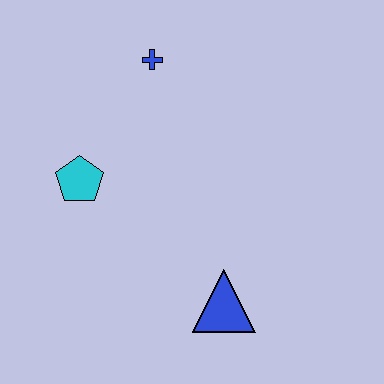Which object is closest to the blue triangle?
The cyan pentagon is closest to the blue triangle.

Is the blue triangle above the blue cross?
No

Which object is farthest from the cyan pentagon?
The blue triangle is farthest from the cyan pentagon.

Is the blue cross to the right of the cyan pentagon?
Yes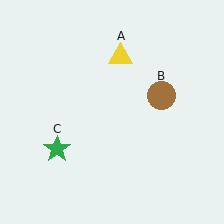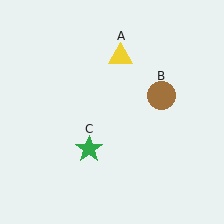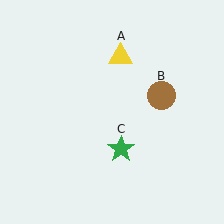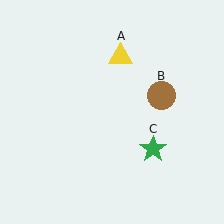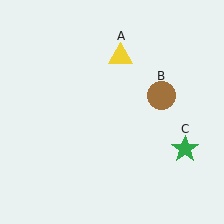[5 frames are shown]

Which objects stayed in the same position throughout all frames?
Yellow triangle (object A) and brown circle (object B) remained stationary.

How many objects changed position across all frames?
1 object changed position: green star (object C).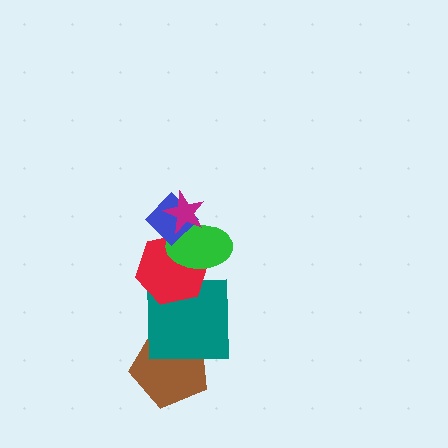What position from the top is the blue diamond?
The blue diamond is 2nd from the top.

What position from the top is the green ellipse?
The green ellipse is 3rd from the top.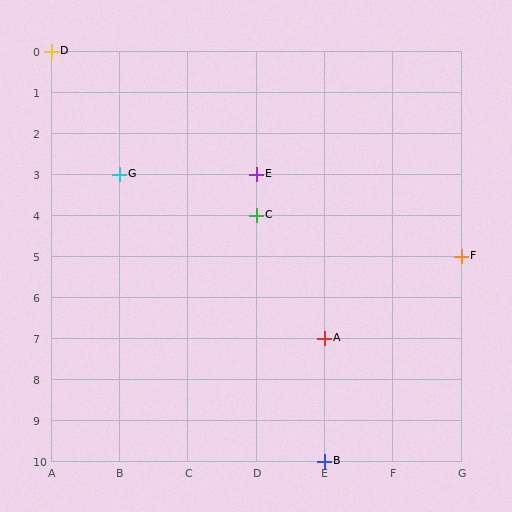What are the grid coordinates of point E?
Point E is at grid coordinates (D, 3).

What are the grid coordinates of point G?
Point G is at grid coordinates (B, 3).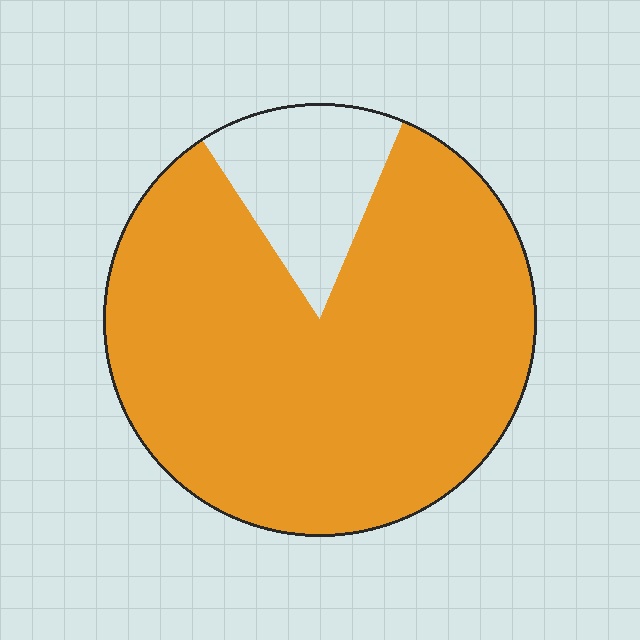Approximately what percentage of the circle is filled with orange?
Approximately 85%.